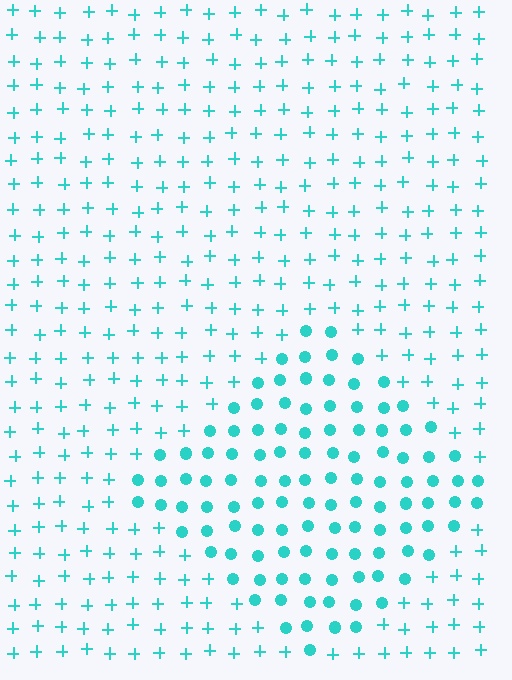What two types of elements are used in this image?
The image uses circles inside the diamond region and plus signs outside it.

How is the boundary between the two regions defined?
The boundary is defined by a change in element shape: circles inside vs. plus signs outside. All elements share the same color and spacing.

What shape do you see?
I see a diamond.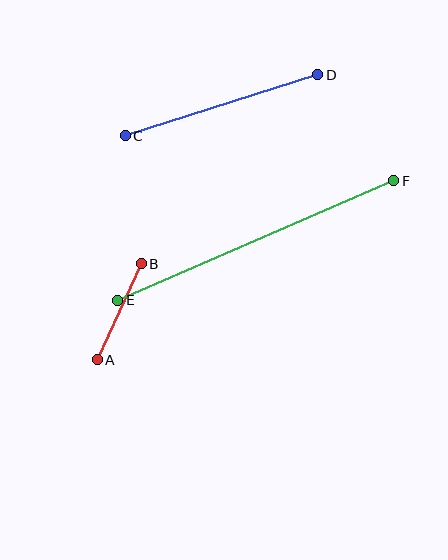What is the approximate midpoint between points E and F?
The midpoint is at approximately (256, 241) pixels.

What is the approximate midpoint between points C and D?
The midpoint is at approximately (222, 105) pixels.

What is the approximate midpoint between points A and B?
The midpoint is at approximately (119, 312) pixels.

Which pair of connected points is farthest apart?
Points E and F are farthest apart.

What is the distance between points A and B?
The distance is approximately 106 pixels.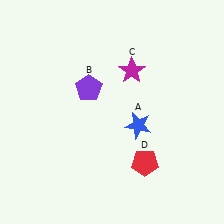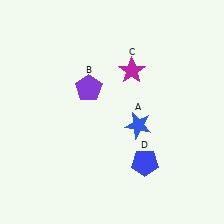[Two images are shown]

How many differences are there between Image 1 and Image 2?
There is 1 difference between the two images.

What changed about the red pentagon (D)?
In Image 1, D is red. In Image 2, it changed to blue.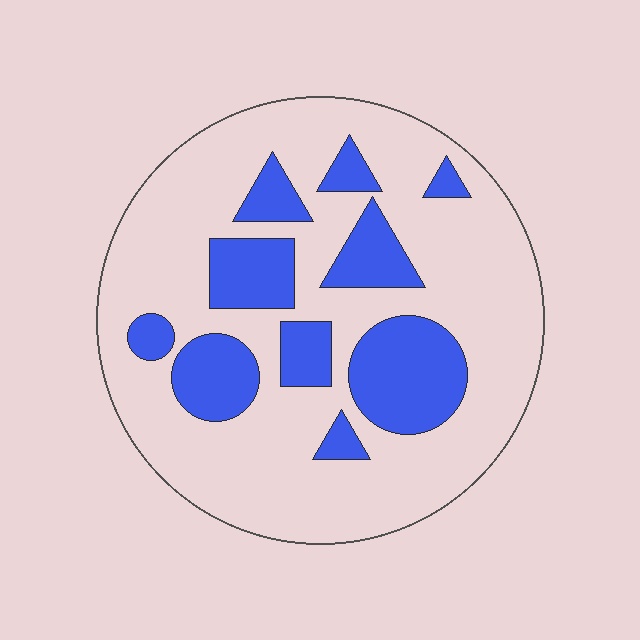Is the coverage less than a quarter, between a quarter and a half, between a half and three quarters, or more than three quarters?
Between a quarter and a half.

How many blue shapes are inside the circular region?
10.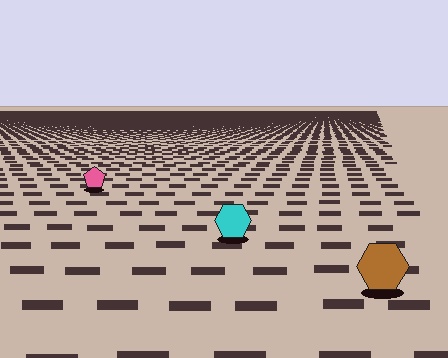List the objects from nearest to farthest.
From nearest to farthest: the brown hexagon, the cyan hexagon, the pink pentagon.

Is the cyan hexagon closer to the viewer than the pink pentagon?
Yes. The cyan hexagon is closer — you can tell from the texture gradient: the ground texture is coarser near it.